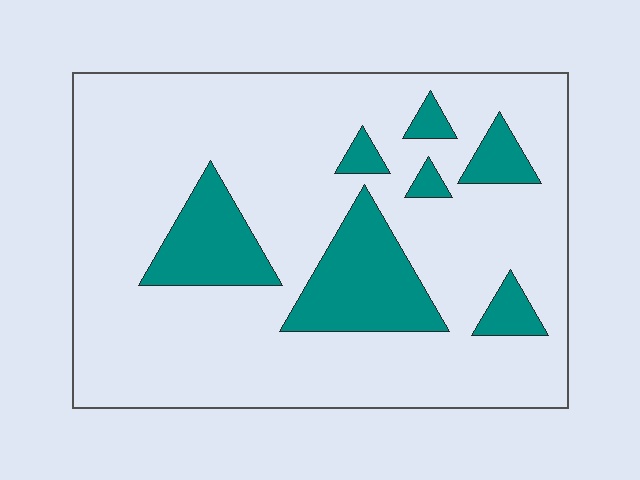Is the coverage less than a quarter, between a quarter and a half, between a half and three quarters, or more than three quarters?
Less than a quarter.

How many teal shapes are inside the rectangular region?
7.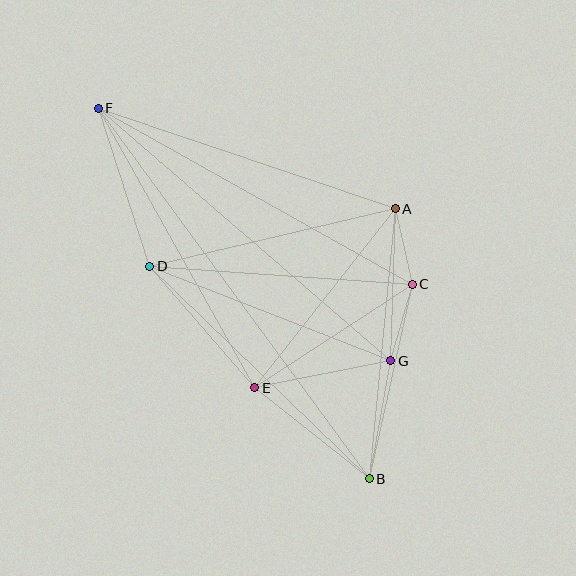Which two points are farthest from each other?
Points B and F are farthest from each other.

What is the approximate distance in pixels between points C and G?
The distance between C and G is approximately 79 pixels.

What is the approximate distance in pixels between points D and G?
The distance between D and G is approximately 259 pixels.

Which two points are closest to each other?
Points A and C are closest to each other.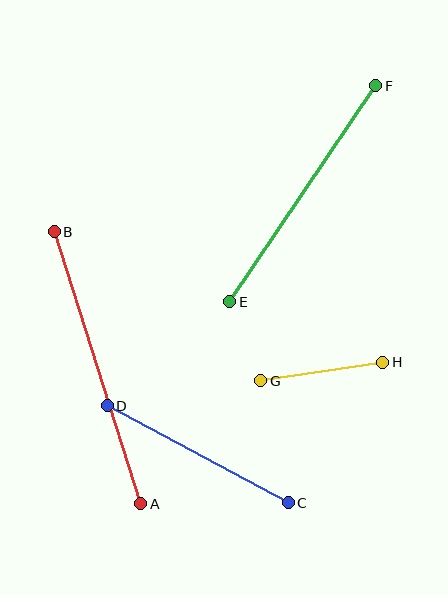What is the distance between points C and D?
The distance is approximately 205 pixels.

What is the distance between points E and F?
The distance is approximately 261 pixels.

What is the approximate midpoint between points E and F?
The midpoint is at approximately (303, 194) pixels.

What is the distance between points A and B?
The distance is approximately 285 pixels.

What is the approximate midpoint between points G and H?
The midpoint is at approximately (322, 372) pixels.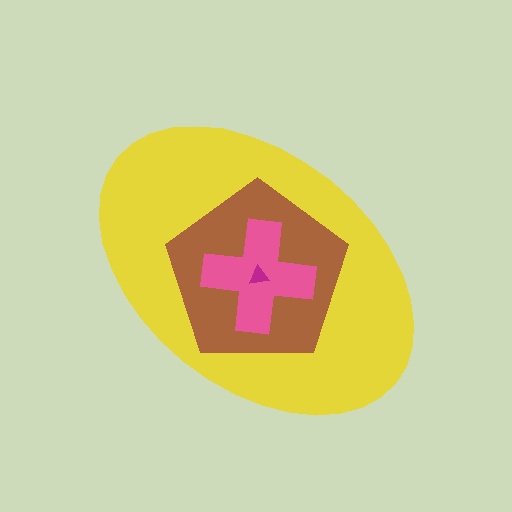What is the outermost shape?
The yellow ellipse.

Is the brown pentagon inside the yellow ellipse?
Yes.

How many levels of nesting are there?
4.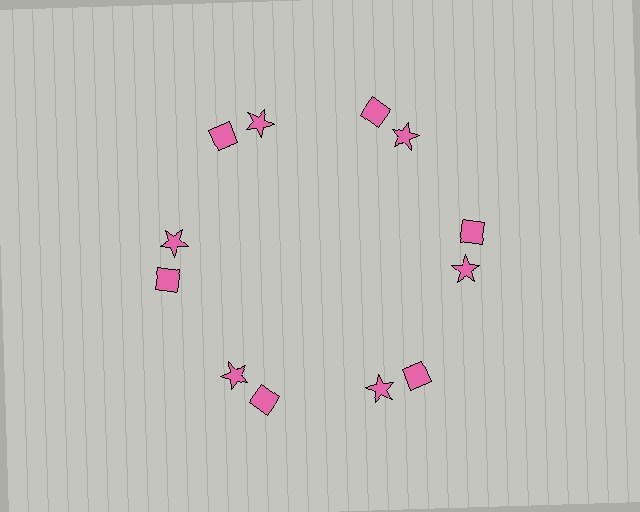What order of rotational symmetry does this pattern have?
This pattern has 6-fold rotational symmetry.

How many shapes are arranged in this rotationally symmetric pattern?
There are 12 shapes, arranged in 6 groups of 2.